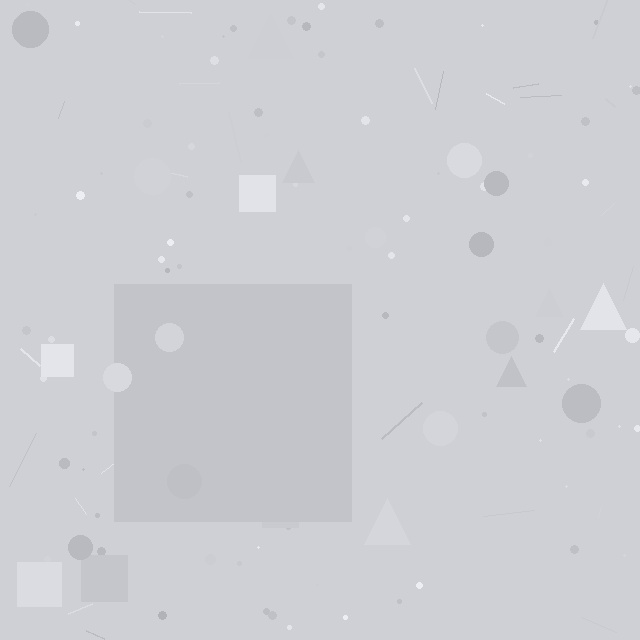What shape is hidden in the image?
A square is hidden in the image.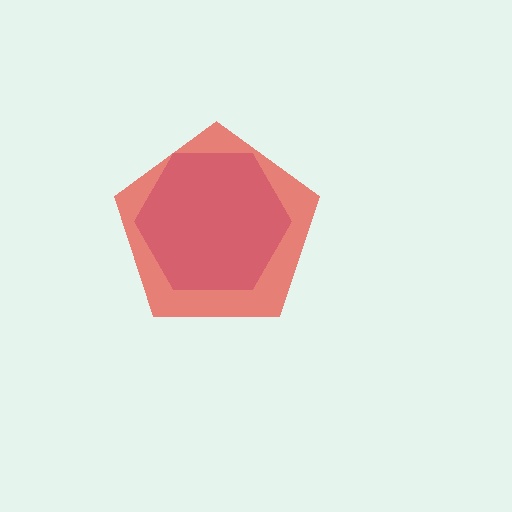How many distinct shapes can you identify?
There are 2 distinct shapes: a purple hexagon, a red pentagon.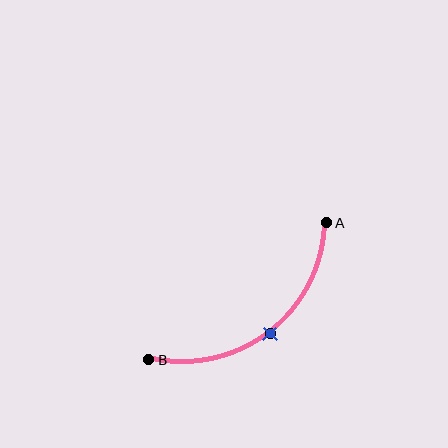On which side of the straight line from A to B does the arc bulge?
The arc bulges below and to the right of the straight line connecting A and B.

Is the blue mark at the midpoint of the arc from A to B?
Yes. The blue mark lies on the arc at equal arc-length from both A and B — it is the arc midpoint.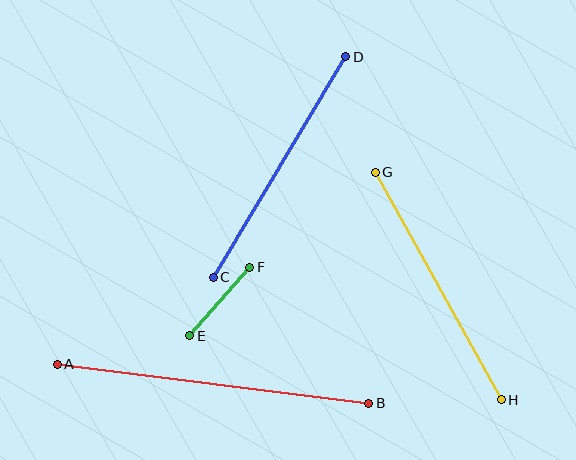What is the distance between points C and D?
The distance is approximately 257 pixels.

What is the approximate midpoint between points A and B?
The midpoint is at approximately (213, 384) pixels.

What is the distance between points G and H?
The distance is approximately 260 pixels.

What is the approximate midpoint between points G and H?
The midpoint is at approximately (438, 286) pixels.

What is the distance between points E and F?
The distance is approximately 91 pixels.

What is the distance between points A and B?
The distance is approximately 314 pixels.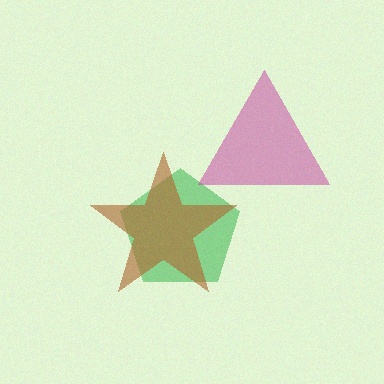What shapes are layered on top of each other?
The layered shapes are: a green pentagon, a magenta triangle, a brown star.